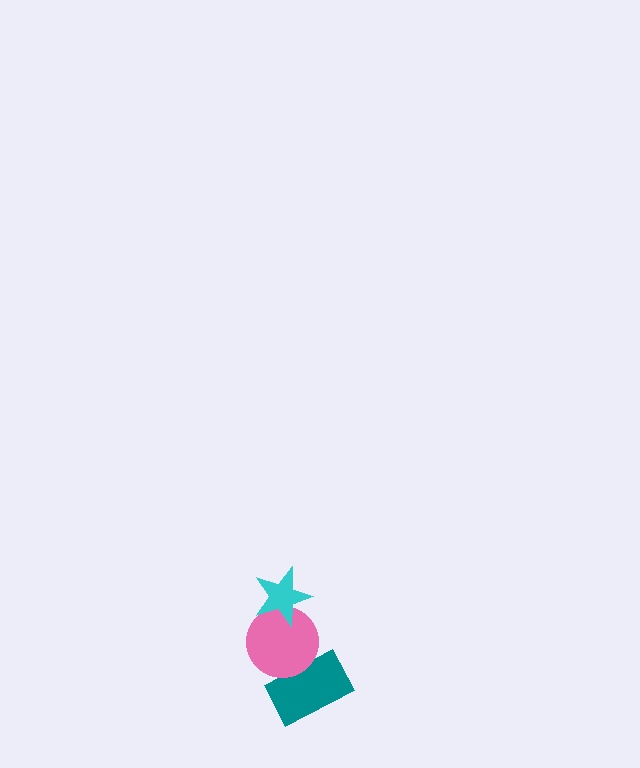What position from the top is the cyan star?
The cyan star is 1st from the top.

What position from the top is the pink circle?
The pink circle is 2nd from the top.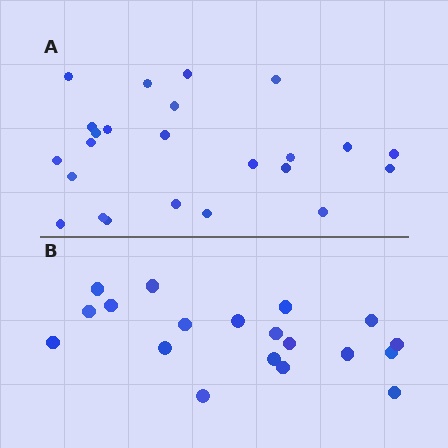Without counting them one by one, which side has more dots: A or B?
Region A (the top region) has more dots.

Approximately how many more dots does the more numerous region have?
Region A has about 5 more dots than region B.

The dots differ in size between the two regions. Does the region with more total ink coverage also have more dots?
No. Region B has more total ink coverage because its dots are larger, but region A actually contains more individual dots. Total area can be misleading — the number of items is what matters here.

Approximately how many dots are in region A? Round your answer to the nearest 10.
About 20 dots. (The exact count is 24, which rounds to 20.)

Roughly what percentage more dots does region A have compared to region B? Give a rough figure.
About 25% more.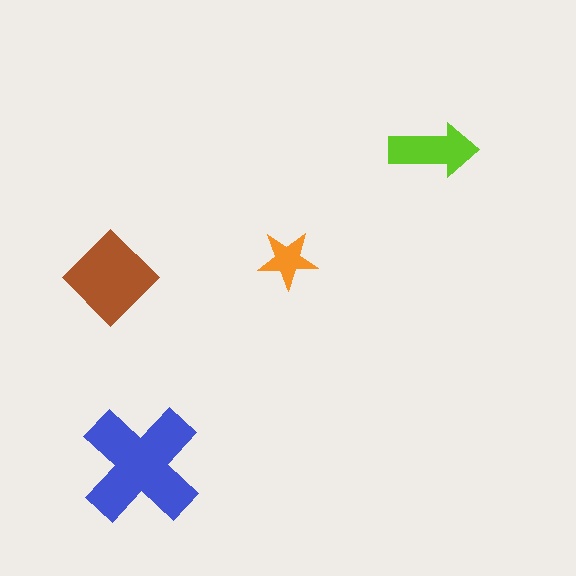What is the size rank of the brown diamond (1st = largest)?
2nd.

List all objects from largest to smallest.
The blue cross, the brown diamond, the lime arrow, the orange star.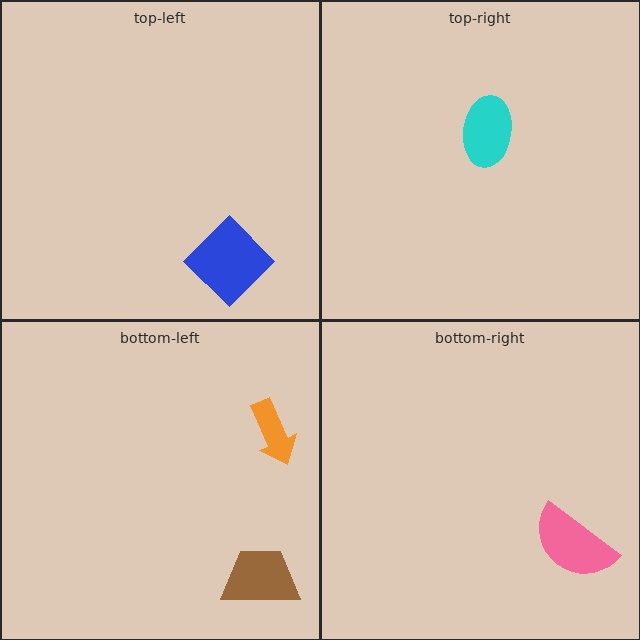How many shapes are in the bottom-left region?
2.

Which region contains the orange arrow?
The bottom-left region.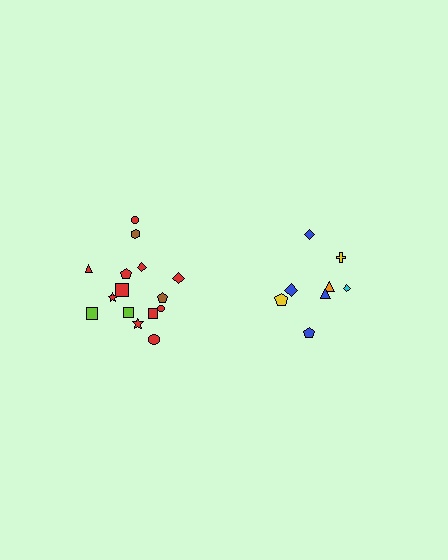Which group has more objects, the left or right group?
The left group.